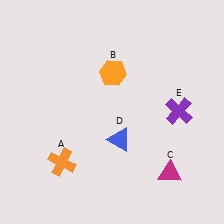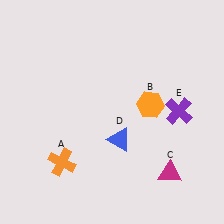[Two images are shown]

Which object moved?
The orange hexagon (B) moved right.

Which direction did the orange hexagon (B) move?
The orange hexagon (B) moved right.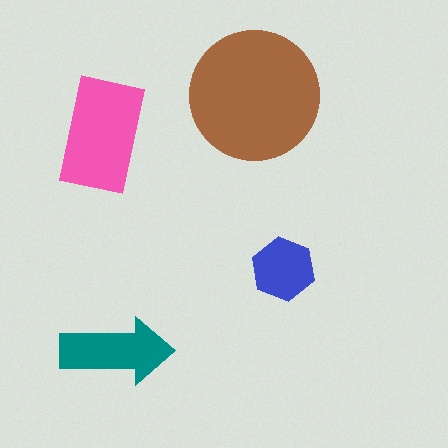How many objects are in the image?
There are 4 objects in the image.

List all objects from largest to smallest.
The brown circle, the pink rectangle, the teal arrow, the blue hexagon.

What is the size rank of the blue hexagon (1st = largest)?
4th.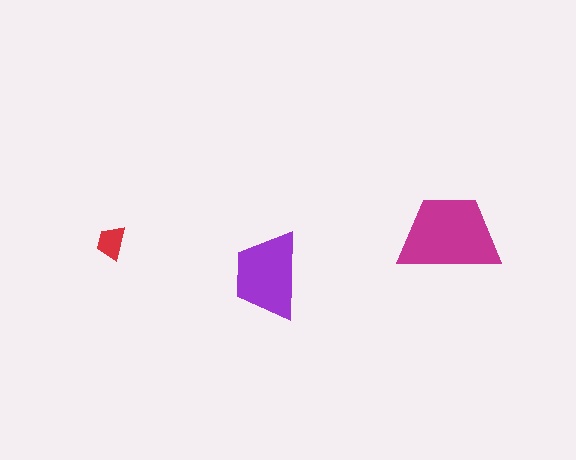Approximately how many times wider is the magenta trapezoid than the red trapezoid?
About 3 times wider.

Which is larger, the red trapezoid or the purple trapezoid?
The purple one.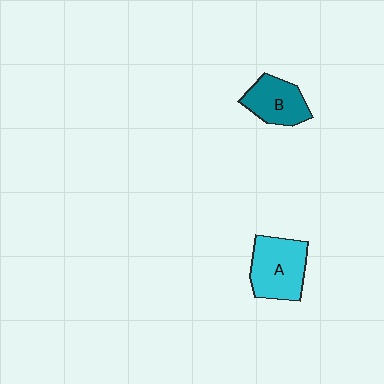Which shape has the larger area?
Shape A (cyan).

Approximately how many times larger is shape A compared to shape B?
Approximately 1.3 times.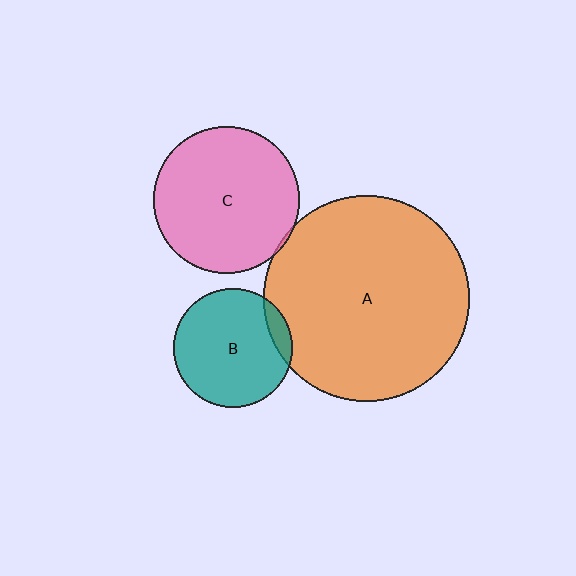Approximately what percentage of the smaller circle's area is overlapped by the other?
Approximately 10%.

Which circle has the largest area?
Circle A (orange).